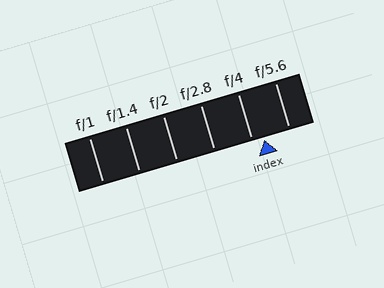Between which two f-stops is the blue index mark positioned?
The index mark is between f/4 and f/5.6.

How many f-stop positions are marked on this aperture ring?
There are 6 f-stop positions marked.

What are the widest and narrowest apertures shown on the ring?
The widest aperture shown is f/1 and the narrowest is f/5.6.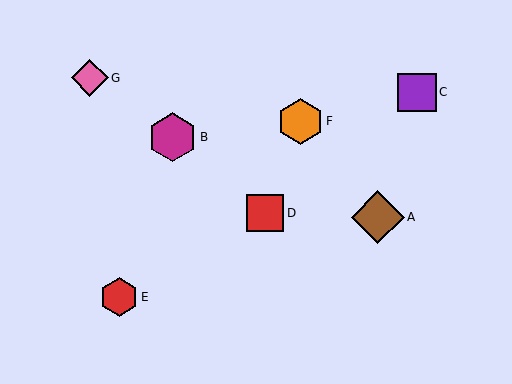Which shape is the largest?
The brown diamond (labeled A) is the largest.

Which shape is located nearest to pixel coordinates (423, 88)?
The purple square (labeled C) at (417, 92) is nearest to that location.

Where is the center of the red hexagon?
The center of the red hexagon is at (119, 297).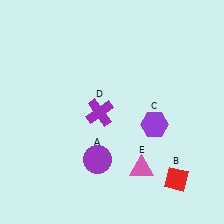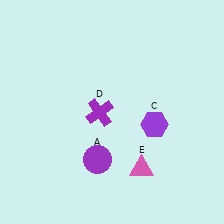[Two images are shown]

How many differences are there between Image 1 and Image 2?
There is 1 difference between the two images.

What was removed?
The red diamond (B) was removed in Image 2.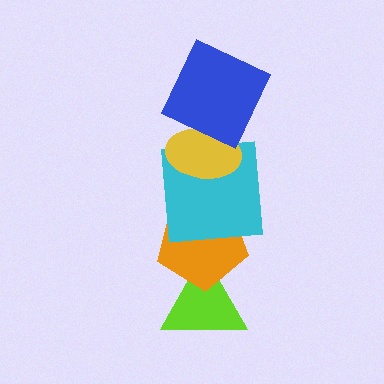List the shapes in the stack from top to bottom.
From top to bottom: the blue square, the yellow ellipse, the cyan square, the orange pentagon, the lime triangle.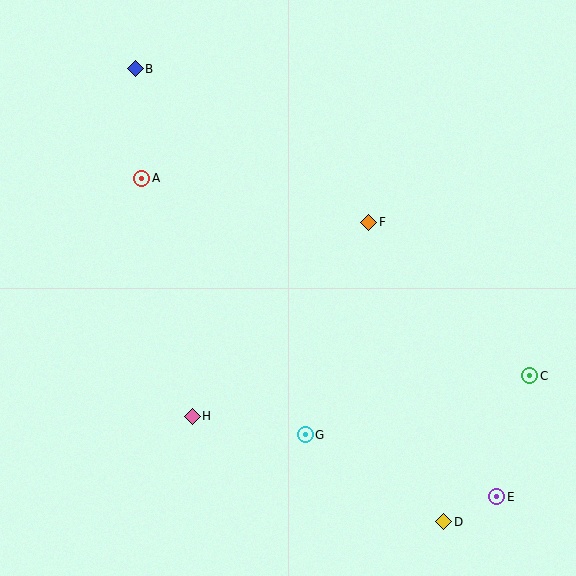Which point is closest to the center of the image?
Point F at (369, 222) is closest to the center.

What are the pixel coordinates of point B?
Point B is at (135, 69).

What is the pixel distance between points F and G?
The distance between F and G is 222 pixels.